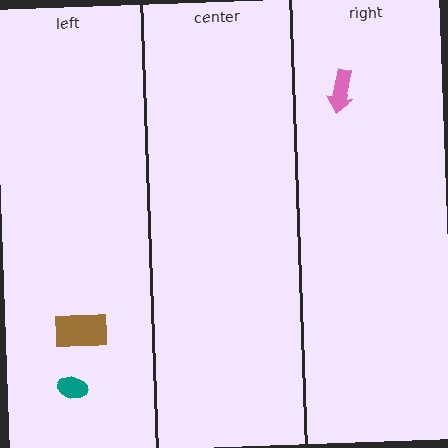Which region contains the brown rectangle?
The left region.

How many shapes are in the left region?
2.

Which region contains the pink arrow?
The right region.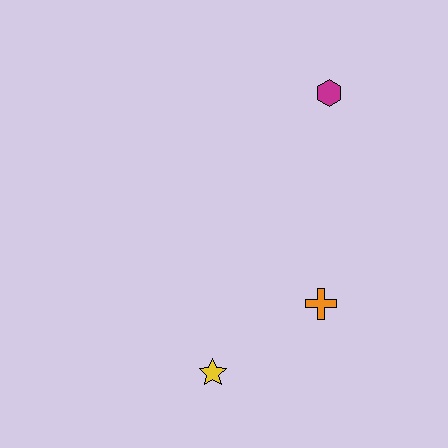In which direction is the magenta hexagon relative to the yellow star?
The magenta hexagon is above the yellow star.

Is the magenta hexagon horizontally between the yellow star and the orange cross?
No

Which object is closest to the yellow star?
The orange cross is closest to the yellow star.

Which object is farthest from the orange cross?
The magenta hexagon is farthest from the orange cross.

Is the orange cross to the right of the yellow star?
Yes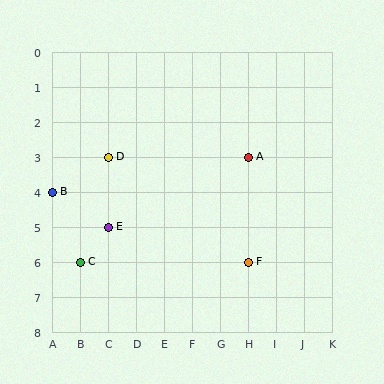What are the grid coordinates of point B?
Point B is at grid coordinates (A, 4).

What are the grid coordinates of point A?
Point A is at grid coordinates (H, 3).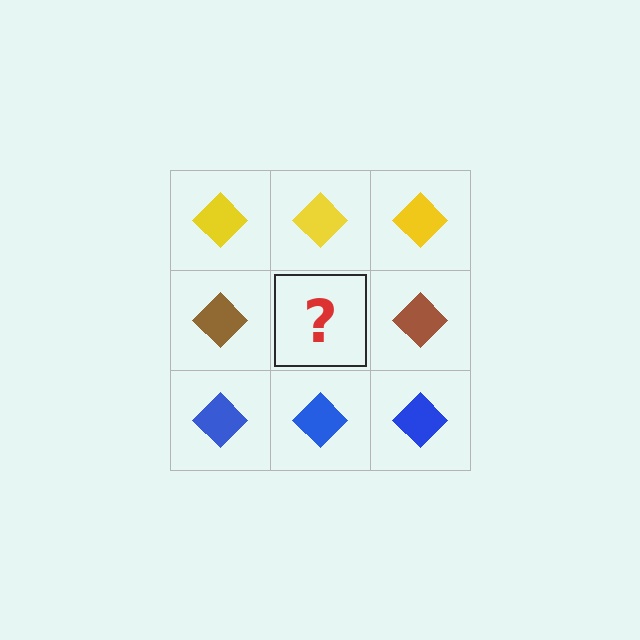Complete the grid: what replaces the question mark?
The question mark should be replaced with a brown diamond.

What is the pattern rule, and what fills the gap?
The rule is that each row has a consistent color. The gap should be filled with a brown diamond.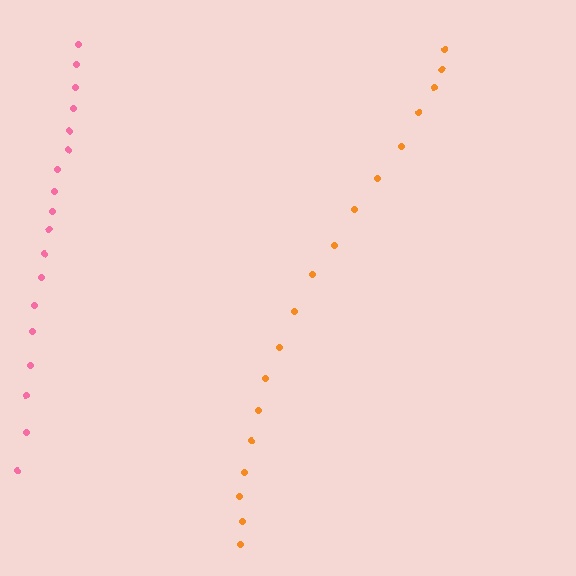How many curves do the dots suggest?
There are 2 distinct paths.